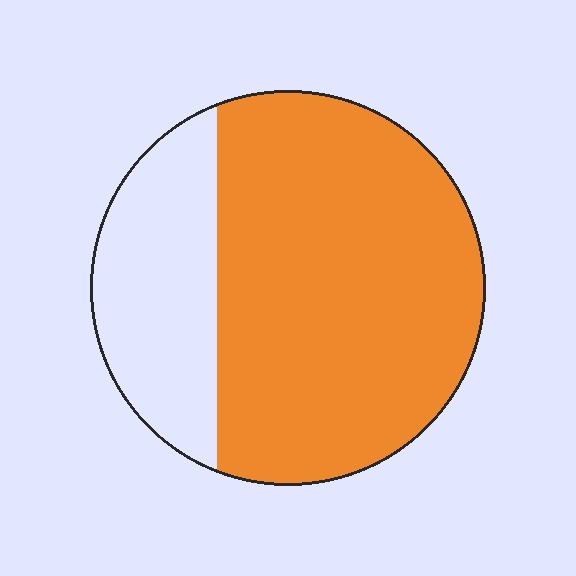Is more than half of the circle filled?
Yes.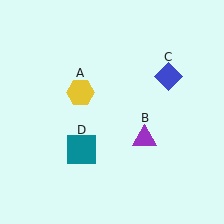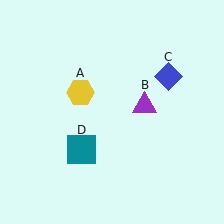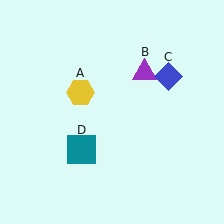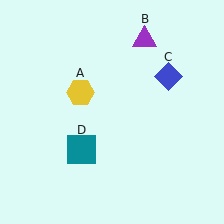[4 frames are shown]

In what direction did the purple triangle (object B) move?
The purple triangle (object B) moved up.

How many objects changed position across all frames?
1 object changed position: purple triangle (object B).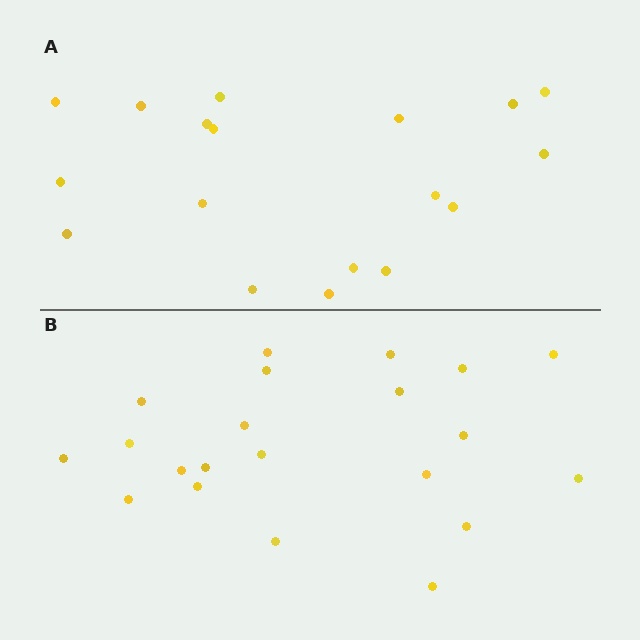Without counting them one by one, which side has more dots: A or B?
Region B (the bottom region) has more dots.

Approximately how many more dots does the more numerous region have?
Region B has just a few more — roughly 2 or 3 more dots than region A.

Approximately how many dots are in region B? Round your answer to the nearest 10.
About 20 dots. (The exact count is 21, which rounds to 20.)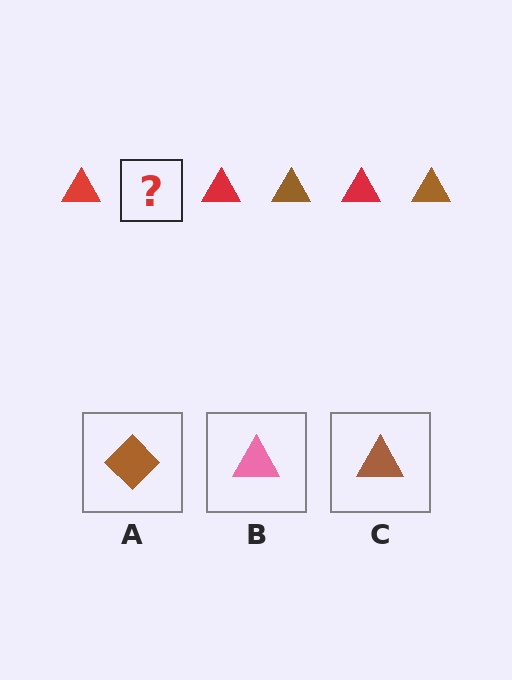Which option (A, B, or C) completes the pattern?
C.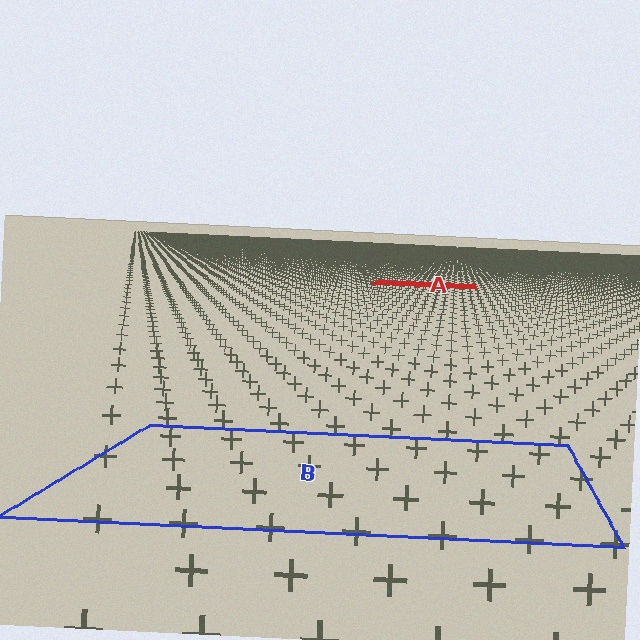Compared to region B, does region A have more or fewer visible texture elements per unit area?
Region A has more texture elements per unit area — they are packed more densely because it is farther away.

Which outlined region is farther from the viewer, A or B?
Region A is farther from the viewer — the texture elements inside it appear smaller and more densely packed.